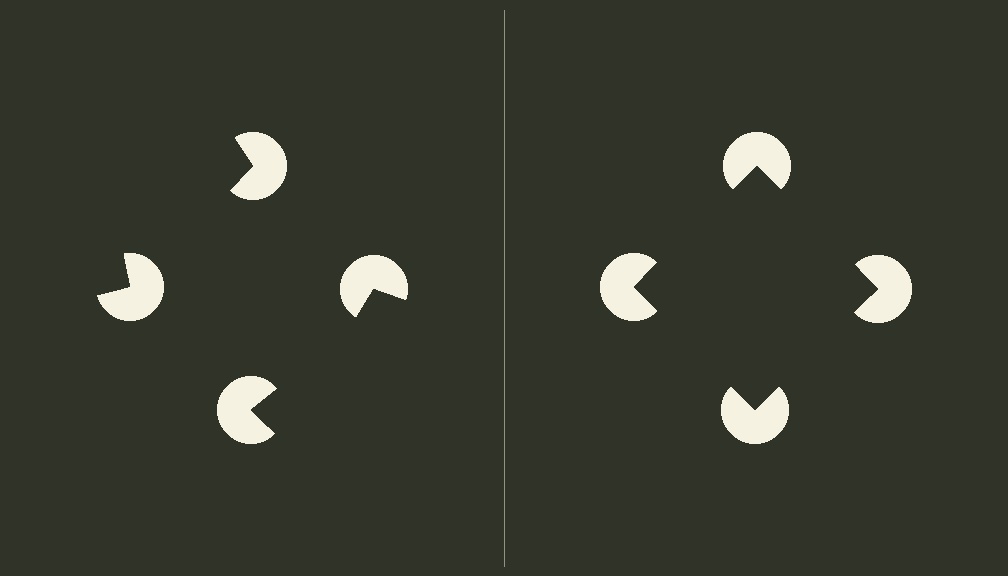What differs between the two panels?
The pac-man discs are positioned identically on both sides; only the wedge orientations differ. On the right they align to a square; on the left they are misaligned.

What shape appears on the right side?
An illusory square.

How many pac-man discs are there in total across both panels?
8 — 4 on each side.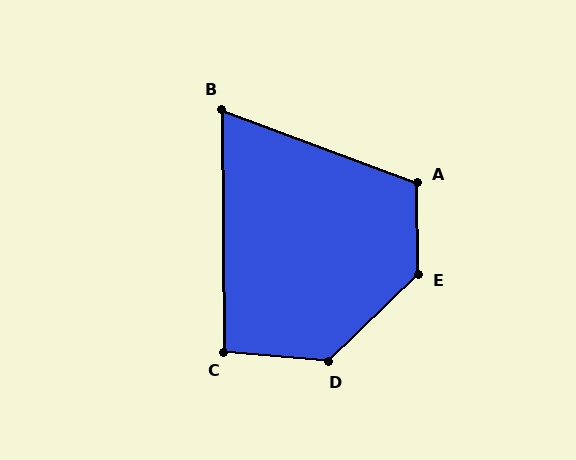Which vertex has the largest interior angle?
E, at approximately 134 degrees.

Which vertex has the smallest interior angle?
B, at approximately 69 degrees.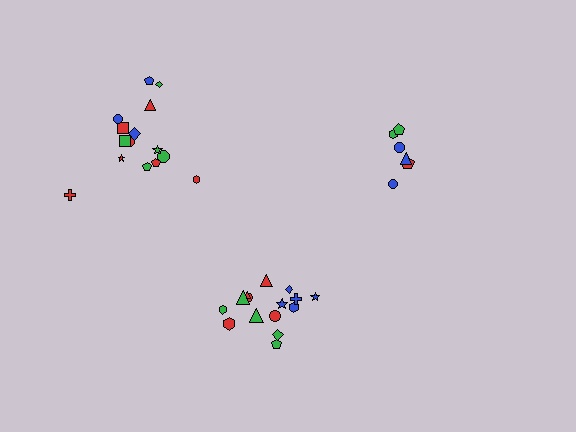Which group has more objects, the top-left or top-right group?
The top-left group.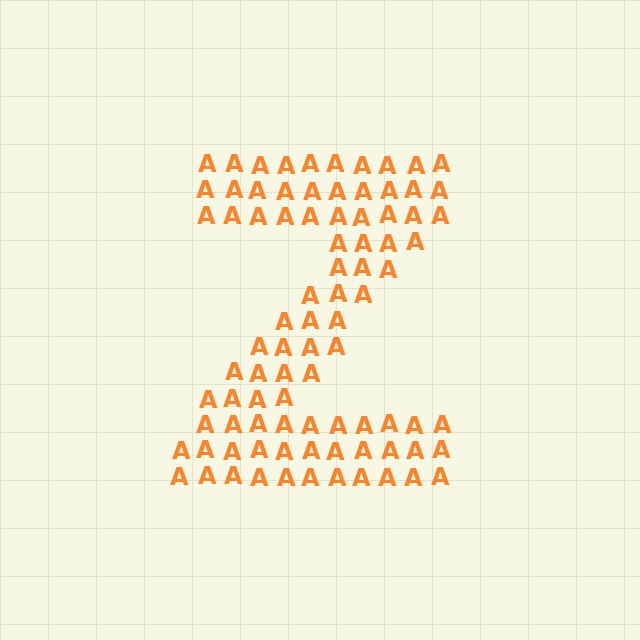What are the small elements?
The small elements are letter A's.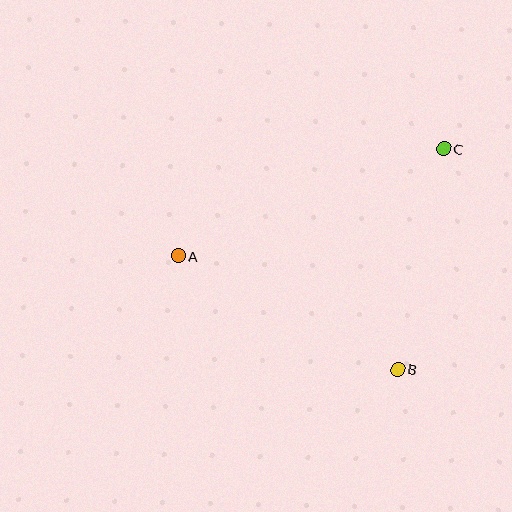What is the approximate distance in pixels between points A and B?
The distance between A and B is approximately 247 pixels.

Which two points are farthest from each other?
Points A and C are farthest from each other.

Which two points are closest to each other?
Points B and C are closest to each other.